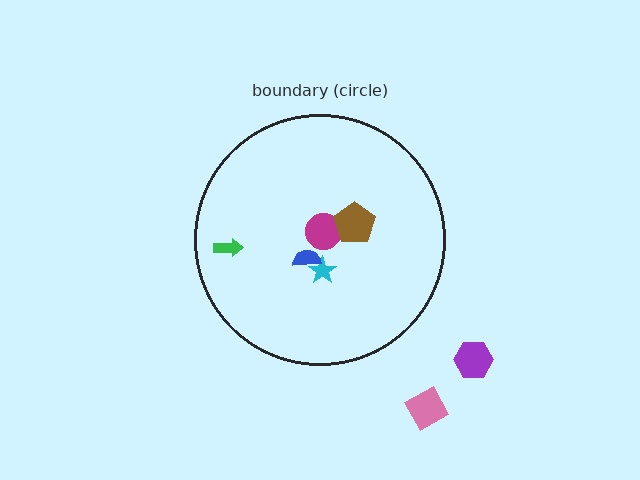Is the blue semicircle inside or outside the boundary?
Inside.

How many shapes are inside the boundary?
5 inside, 2 outside.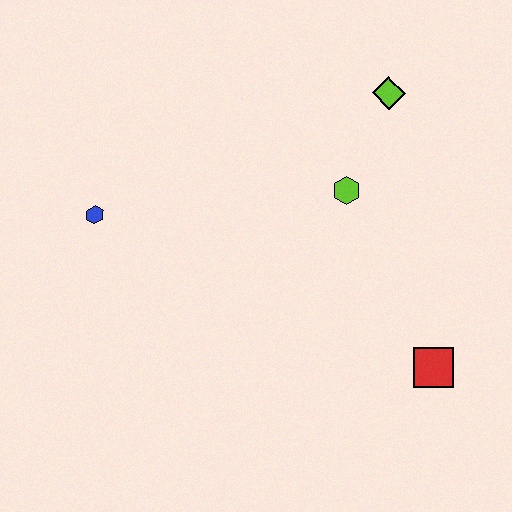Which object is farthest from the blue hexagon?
The red square is farthest from the blue hexagon.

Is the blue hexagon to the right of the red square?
No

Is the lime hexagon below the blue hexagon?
No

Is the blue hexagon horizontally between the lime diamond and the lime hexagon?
No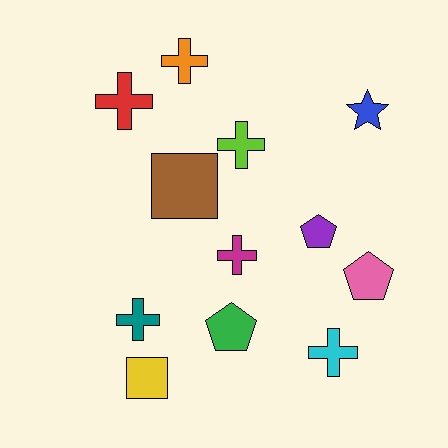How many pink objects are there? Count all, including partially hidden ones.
There is 1 pink object.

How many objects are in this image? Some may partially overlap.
There are 12 objects.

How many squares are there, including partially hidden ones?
There are 2 squares.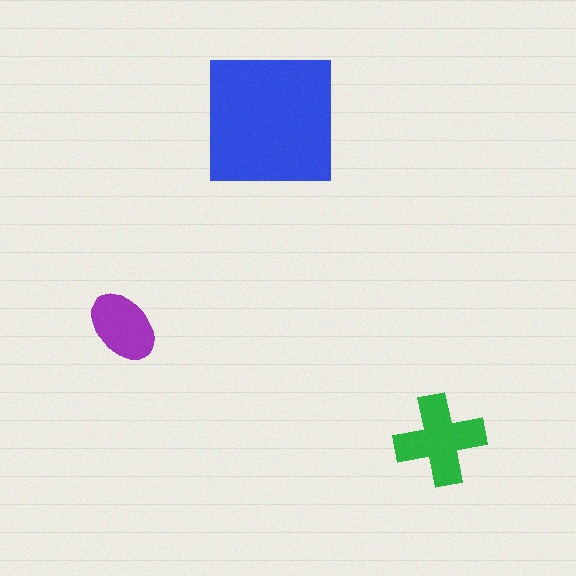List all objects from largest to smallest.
The blue square, the green cross, the purple ellipse.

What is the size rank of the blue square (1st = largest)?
1st.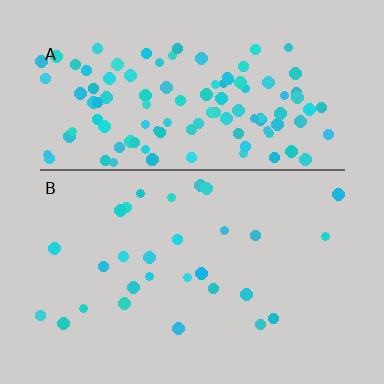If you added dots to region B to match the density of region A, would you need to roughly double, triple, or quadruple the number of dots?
Approximately quadruple.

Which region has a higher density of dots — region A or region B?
A (the top).